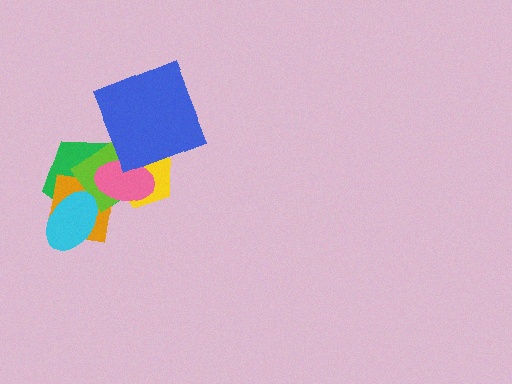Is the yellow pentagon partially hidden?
Yes, it is partially covered by another shape.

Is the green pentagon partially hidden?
Yes, it is partially covered by another shape.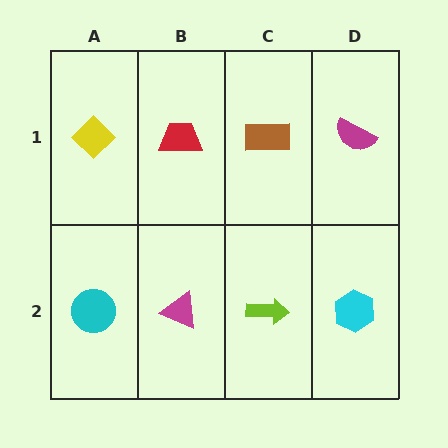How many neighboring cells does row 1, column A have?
2.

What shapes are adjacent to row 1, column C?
A lime arrow (row 2, column C), a red trapezoid (row 1, column B), a magenta semicircle (row 1, column D).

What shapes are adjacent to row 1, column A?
A cyan circle (row 2, column A), a red trapezoid (row 1, column B).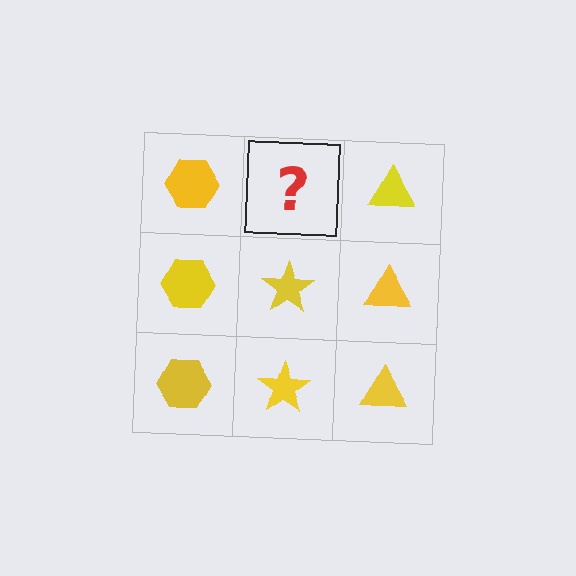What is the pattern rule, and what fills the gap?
The rule is that each column has a consistent shape. The gap should be filled with a yellow star.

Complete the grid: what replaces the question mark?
The question mark should be replaced with a yellow star.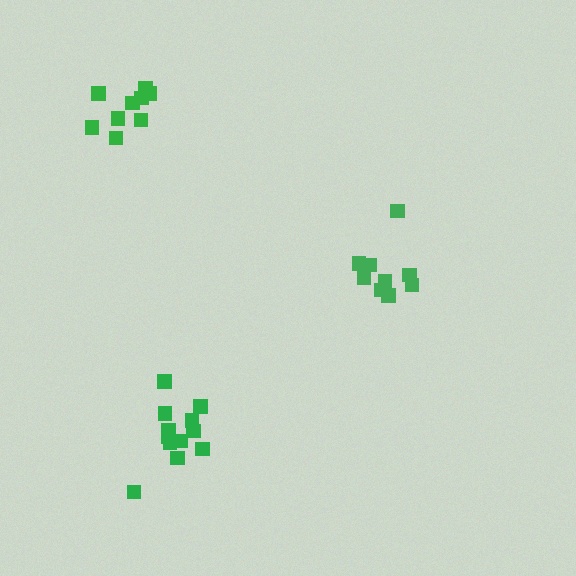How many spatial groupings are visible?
There are 3 spatial groupings.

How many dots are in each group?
Group 1: 9 dots, Group 2: 12 dots, Group 3: 9 dots (30 total).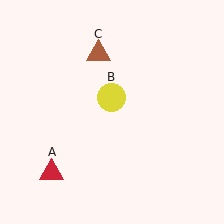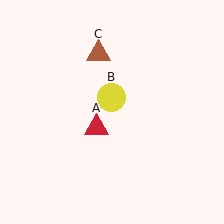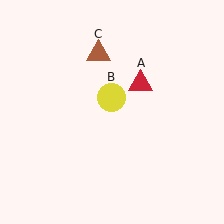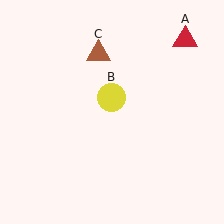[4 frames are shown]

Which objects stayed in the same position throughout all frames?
Yellow circle (object B) and brown triangle (object C) remained stationary.